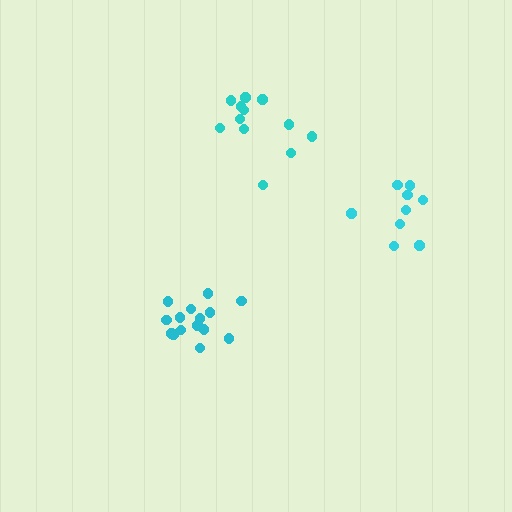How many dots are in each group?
Group 1: 15 dots, Group 2: 9 dots, Group 3: 12 dots (36 total).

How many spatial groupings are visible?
There are 3 spatial groupings.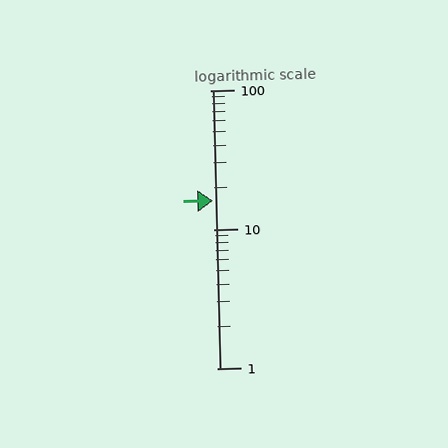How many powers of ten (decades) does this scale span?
The scale spans 2 decades, from 1 to 100.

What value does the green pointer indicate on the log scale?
The pointer indicates approximately 16.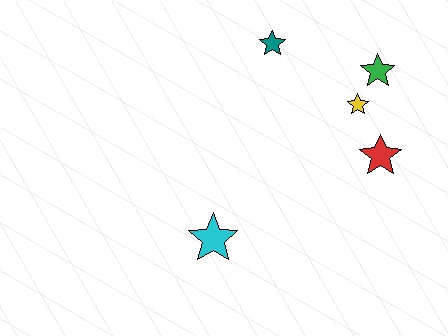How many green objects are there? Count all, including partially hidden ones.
There is 1 green object.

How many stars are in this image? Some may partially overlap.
There are 5 stars.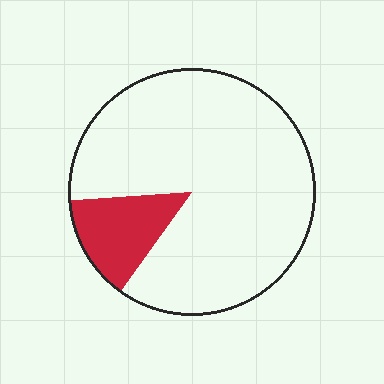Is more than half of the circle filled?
No.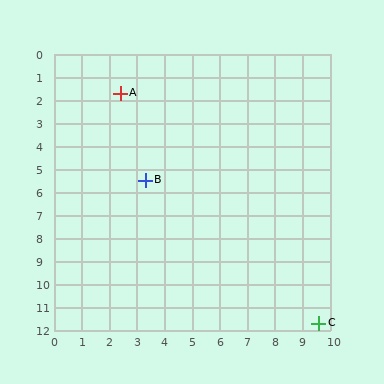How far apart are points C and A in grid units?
Points C and A are about 12.3 grid units apart.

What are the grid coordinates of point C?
Point C is at approximately (9.6, 11.7).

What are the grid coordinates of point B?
Point B is at approximately (3.3, 5.5).